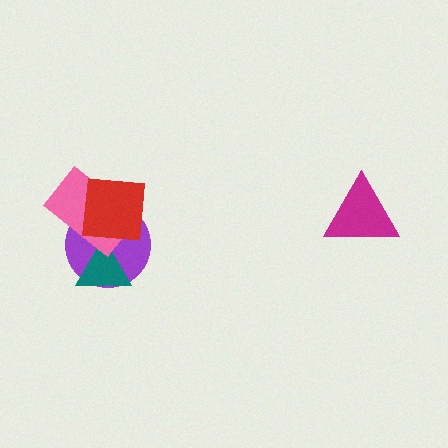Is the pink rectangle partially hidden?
Yes, it is partially covered by another shape.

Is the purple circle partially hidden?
Yes, it is partially covered by another shape.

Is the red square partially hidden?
No, no other shape covers it.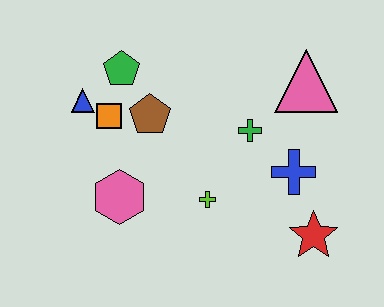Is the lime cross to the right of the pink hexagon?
Yes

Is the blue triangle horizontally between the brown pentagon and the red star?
No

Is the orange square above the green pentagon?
No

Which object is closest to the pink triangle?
The green cross is closest to the pink triangle.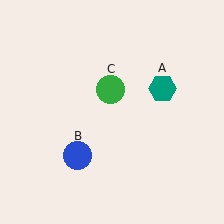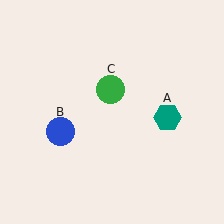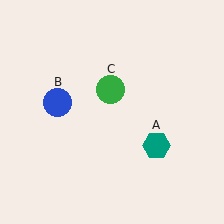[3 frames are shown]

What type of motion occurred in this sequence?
The teal hexagon (object A), blue circle (object B) rotated clockwise around the center of the scene.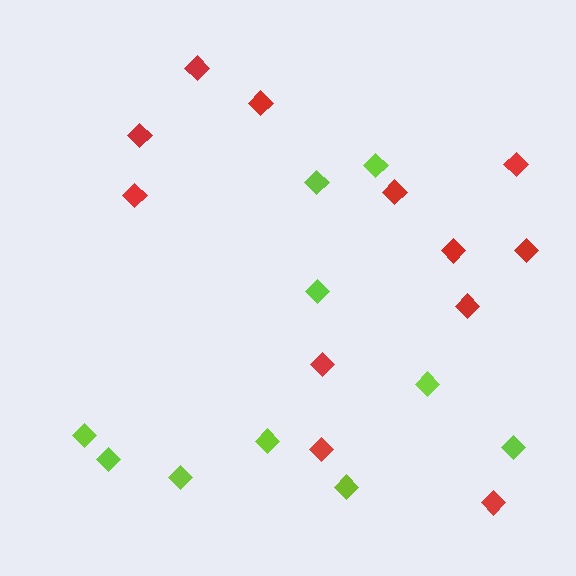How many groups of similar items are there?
There are 2 groups: one group of red diamonds (12) and one group of lime diamonds (10).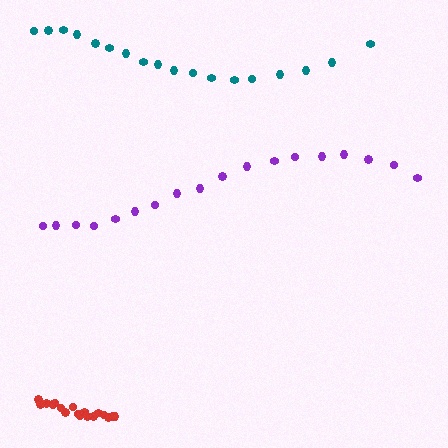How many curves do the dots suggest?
There are 3 distinct paths.